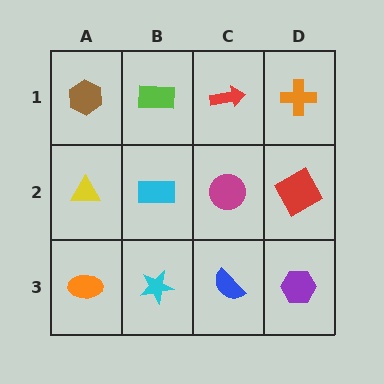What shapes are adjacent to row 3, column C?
A magenta circle (row 2, column C), a cyan star (row 3, column B), a purple hexagon (row 3, column D).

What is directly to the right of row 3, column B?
A blue semicircle.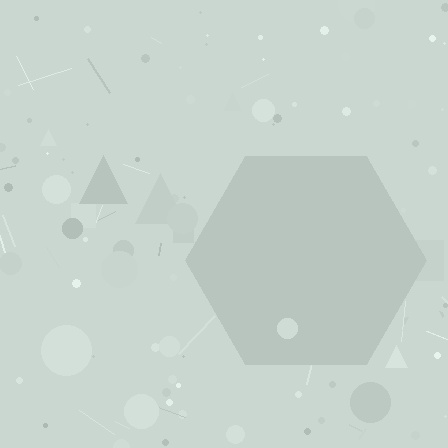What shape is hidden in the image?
A hexagon is hidden in the image.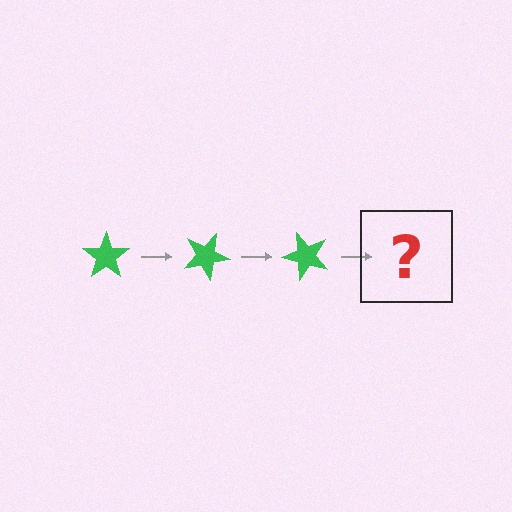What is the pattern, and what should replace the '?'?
The pattern is that the star rotates 25 degrees each step. The '?' should be a green star rotated 75 degrees.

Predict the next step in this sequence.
The next step is a green star rotated 75 degrees.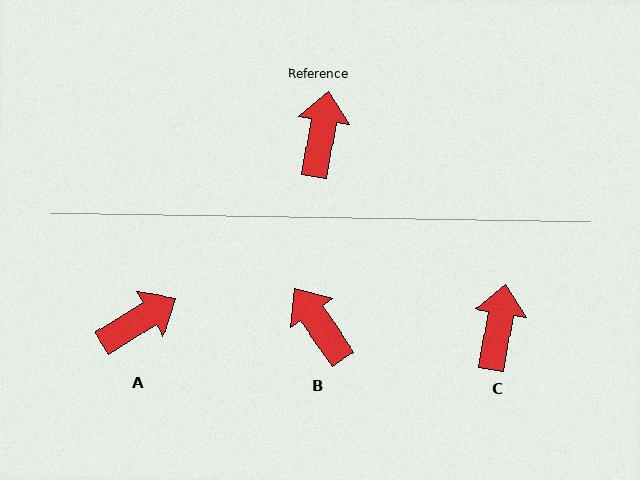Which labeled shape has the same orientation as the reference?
C.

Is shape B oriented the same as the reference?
No, it is off by about 44 degrees.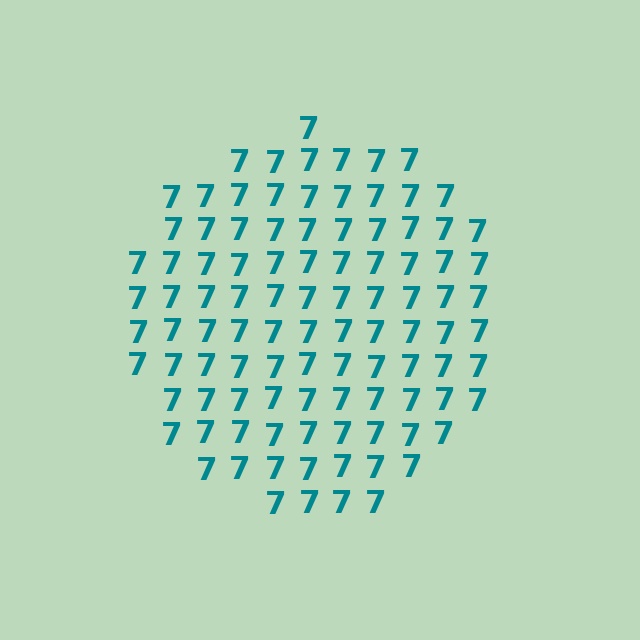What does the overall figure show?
The overall figure shows a circle.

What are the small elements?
The small elements are digit 7's.